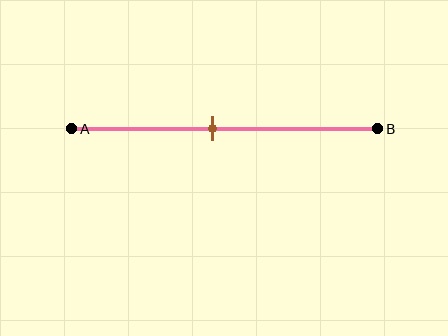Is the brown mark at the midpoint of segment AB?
No, the mark is at about 45% from A, not at the 50% midpoint.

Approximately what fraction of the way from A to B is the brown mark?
The brown mark is approximately 45% of the way from A to B.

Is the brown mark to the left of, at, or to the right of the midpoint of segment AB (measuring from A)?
The brown mark is to the left of the midpoint of segment AB.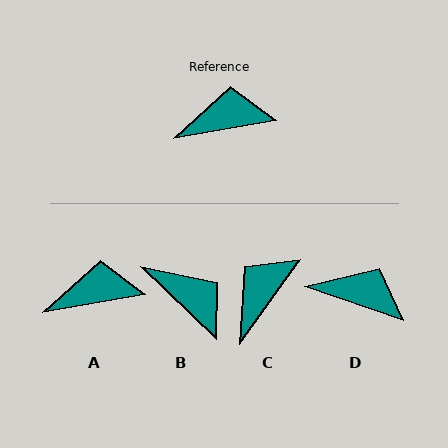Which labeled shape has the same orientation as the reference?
A.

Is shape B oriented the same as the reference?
No, it is off by about 54 degrees.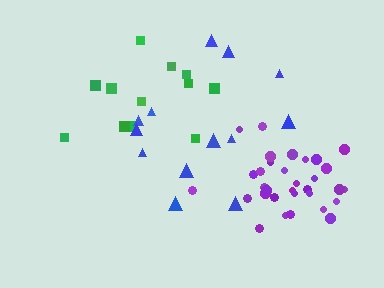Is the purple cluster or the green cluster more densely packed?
Purple.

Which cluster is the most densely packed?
Purple.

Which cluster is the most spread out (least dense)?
Blue.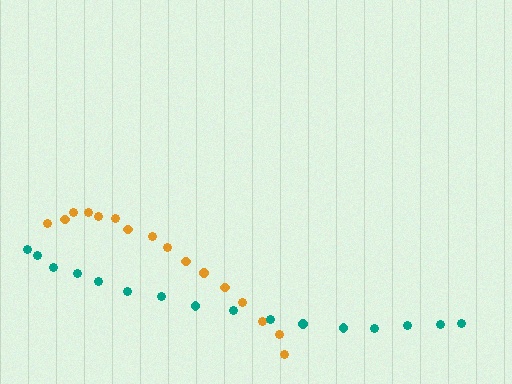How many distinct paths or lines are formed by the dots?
There are 2 distinct paths.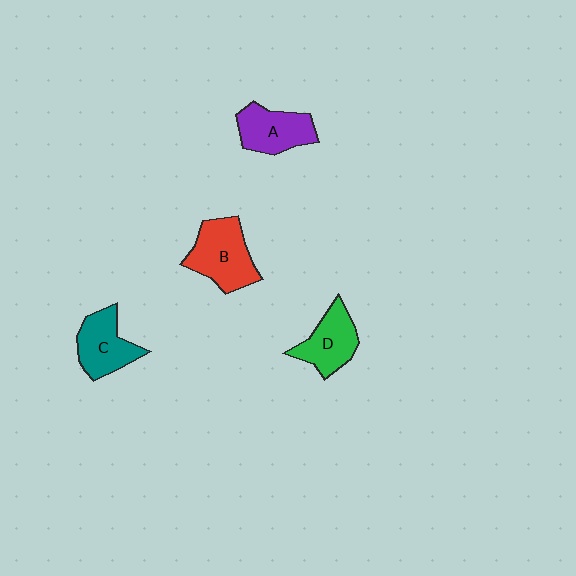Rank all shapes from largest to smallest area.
From largest to smallest: B (red), A (purple), C (teal), D (green).